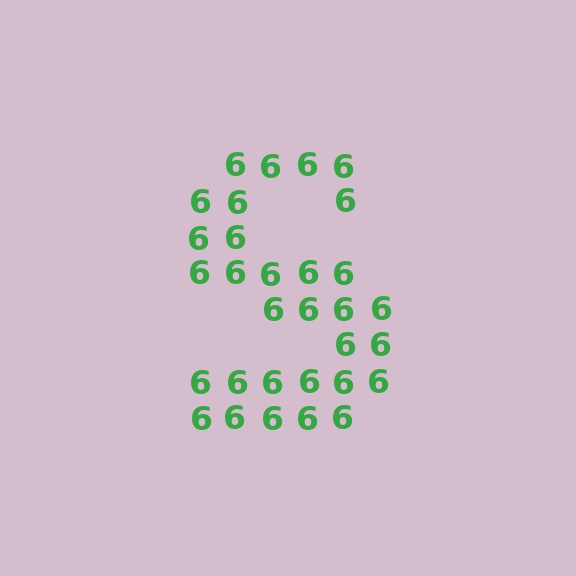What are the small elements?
The small elements are digit 6's.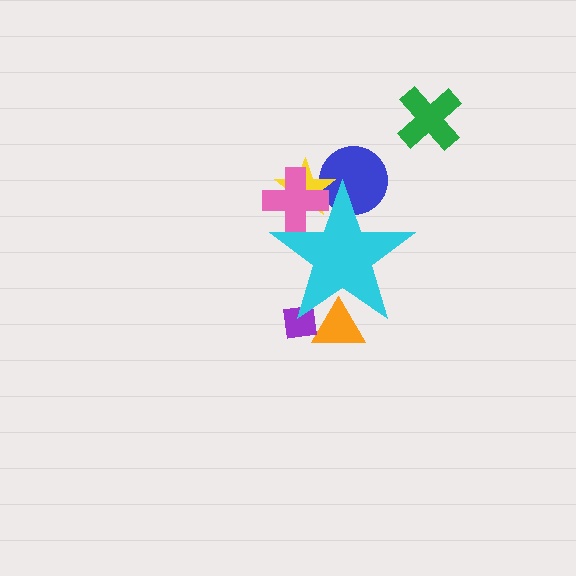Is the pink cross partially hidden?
Yes, the pink cross is partially hidden behind the cyan star.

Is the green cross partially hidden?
No, the green cross is fully visible.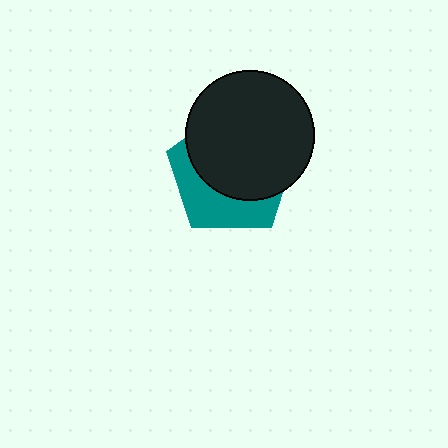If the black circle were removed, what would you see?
You would see the complete teal pentagon.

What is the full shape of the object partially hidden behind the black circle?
The partially hidden object is a teal pentagon.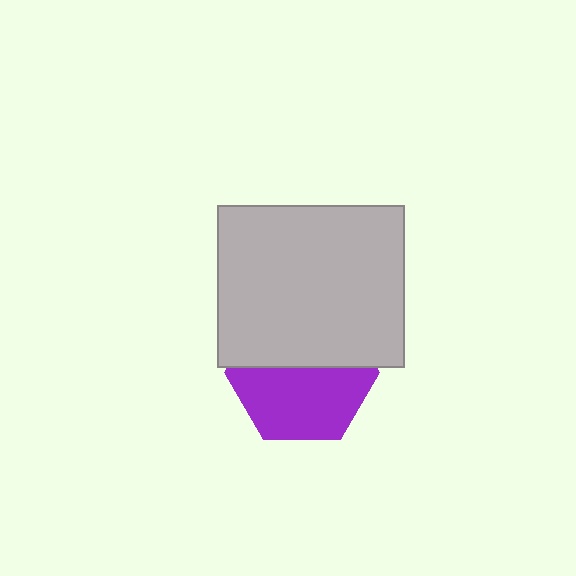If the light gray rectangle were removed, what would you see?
You would see the complete purple hexagon.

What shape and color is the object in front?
The object in front is a light gray rectangle.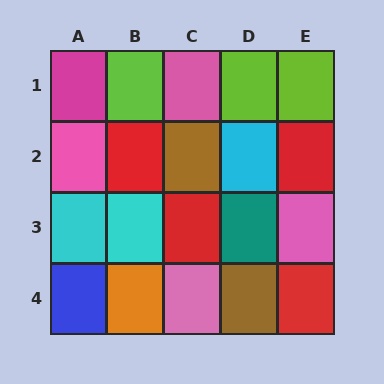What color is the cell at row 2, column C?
Brown.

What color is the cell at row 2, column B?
Red.